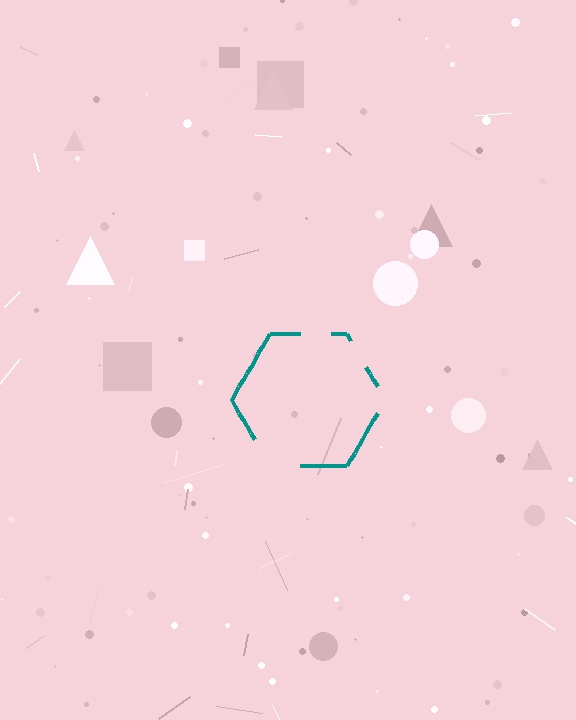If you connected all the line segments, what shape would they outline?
They would outline a hexagon.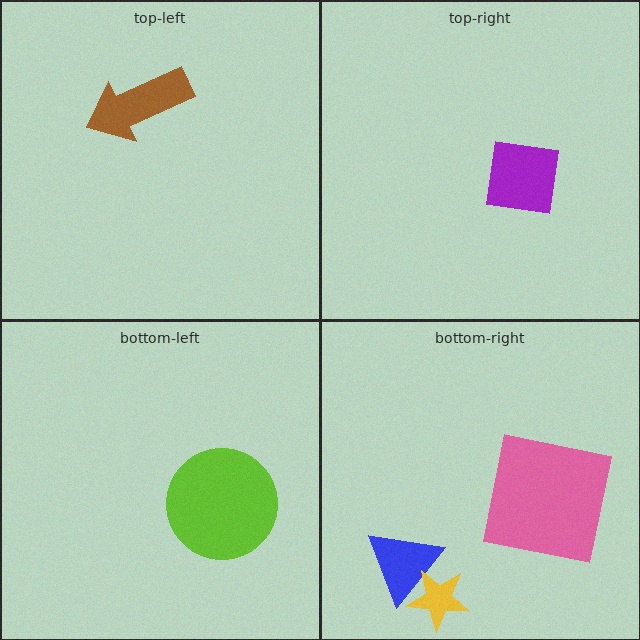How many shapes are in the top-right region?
1.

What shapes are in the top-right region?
The purple square.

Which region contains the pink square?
The bottom-right region.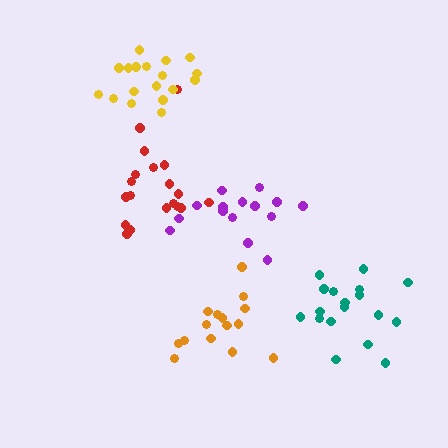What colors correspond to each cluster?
The clusters are colored: teal, orange, purple, red, yellow.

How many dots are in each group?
Group 1: 18 dots, Group 2: 15 dots, Group 3: 15 dots, Group 4: 19 dots, Group 5: 18 dots (85 total).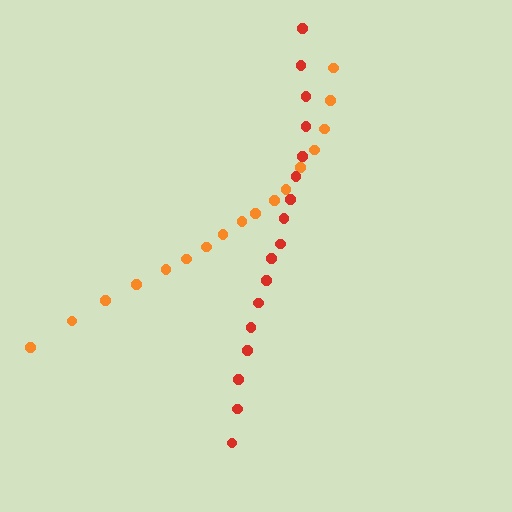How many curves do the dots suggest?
There are 2 distinct paths.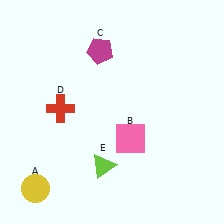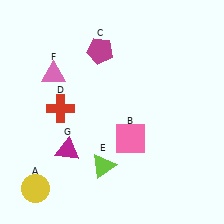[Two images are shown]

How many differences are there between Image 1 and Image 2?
There are 2 differences between the two images.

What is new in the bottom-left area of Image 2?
A magenta triangle (G) was added in the bottom-left area of Image 2.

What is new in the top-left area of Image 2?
A pink triangle (F) was added in the top-left area of Image 2.